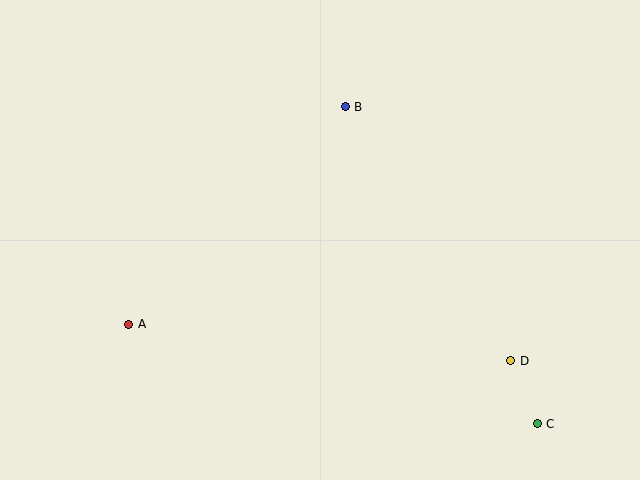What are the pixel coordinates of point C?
Point C is at (537, 424).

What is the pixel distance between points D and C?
The distance between D and C is 68 pixels.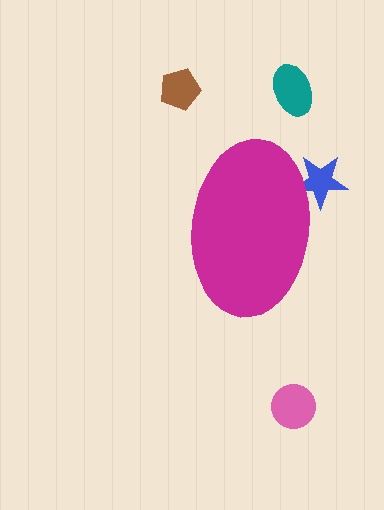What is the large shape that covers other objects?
A magenta ellipse.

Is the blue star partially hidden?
Yes, the blue star is partially hidden behind the magenta ellipse.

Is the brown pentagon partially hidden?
No, the brown pentagon is fully visible.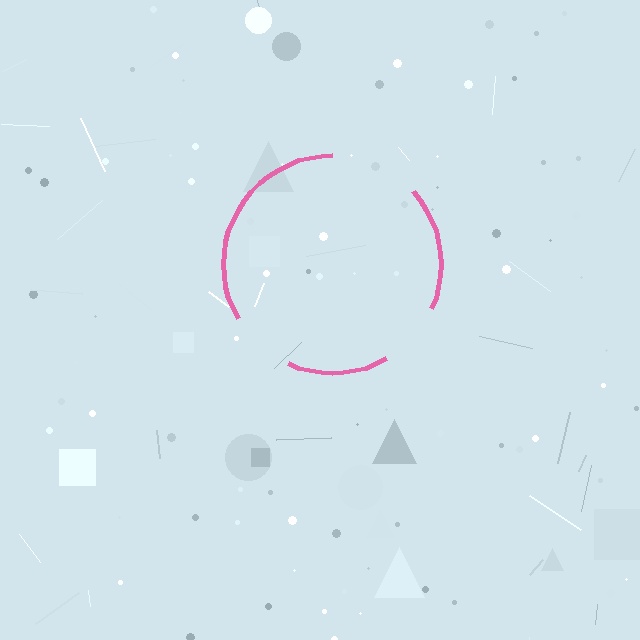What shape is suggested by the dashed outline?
The dashed outline suggests a circle.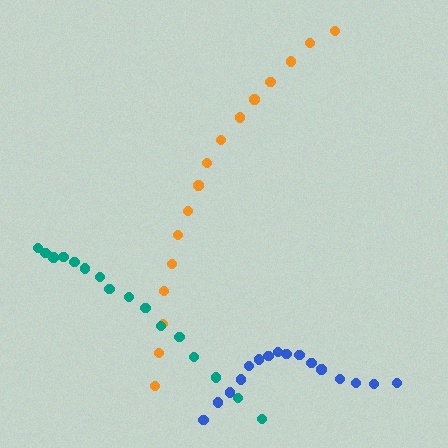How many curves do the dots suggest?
There are 3 distinct paths.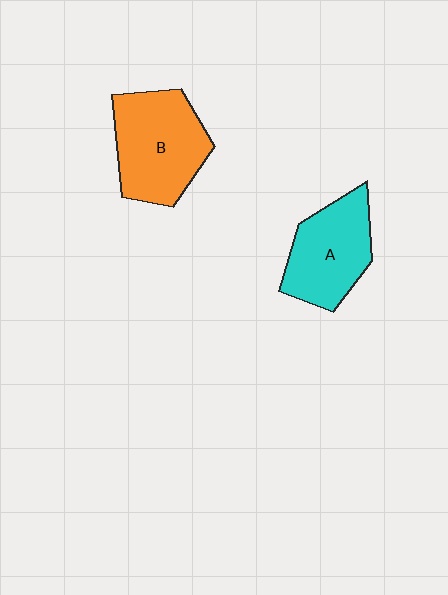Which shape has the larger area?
Shape B (orange).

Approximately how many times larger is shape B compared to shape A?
Approximately 1.2 times.